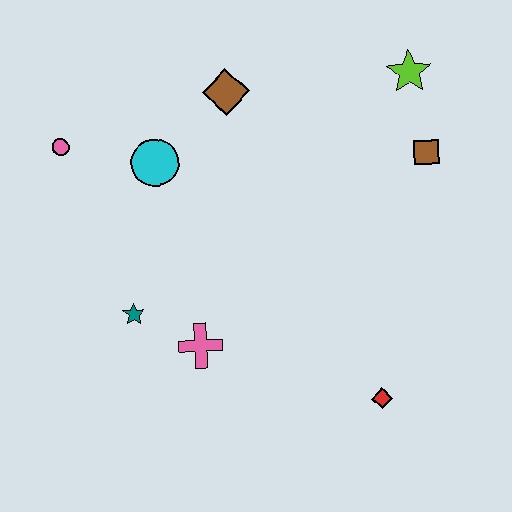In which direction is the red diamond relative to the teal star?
The red diamond is to the right of the teal star.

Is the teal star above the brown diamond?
No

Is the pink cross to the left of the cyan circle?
No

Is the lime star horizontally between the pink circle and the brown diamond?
No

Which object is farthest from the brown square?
The pink circle is farthest from the brown square.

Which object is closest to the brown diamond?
The cyan circle is closest to the brown diamond.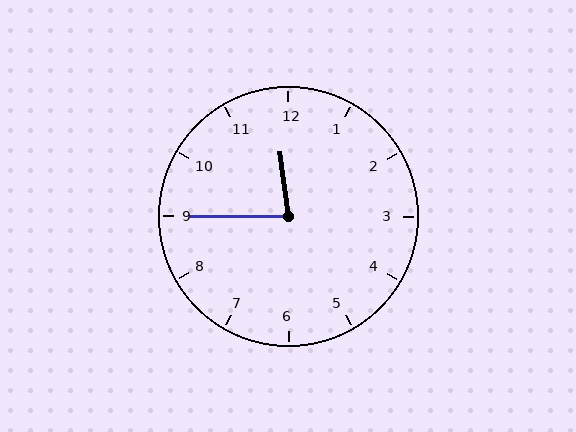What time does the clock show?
11:45.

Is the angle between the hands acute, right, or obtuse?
It is acute.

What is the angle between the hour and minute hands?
Approximately 82 degrees.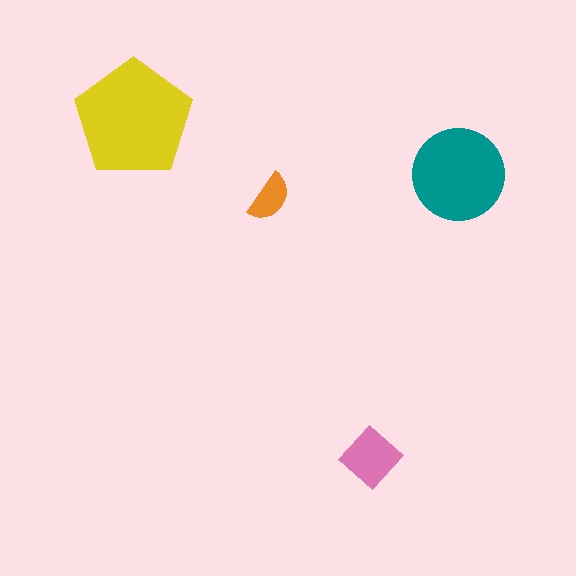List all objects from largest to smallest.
The yellow pentagon, the teal circle, the pink diamond, the orange semicircle.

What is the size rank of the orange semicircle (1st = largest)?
4th.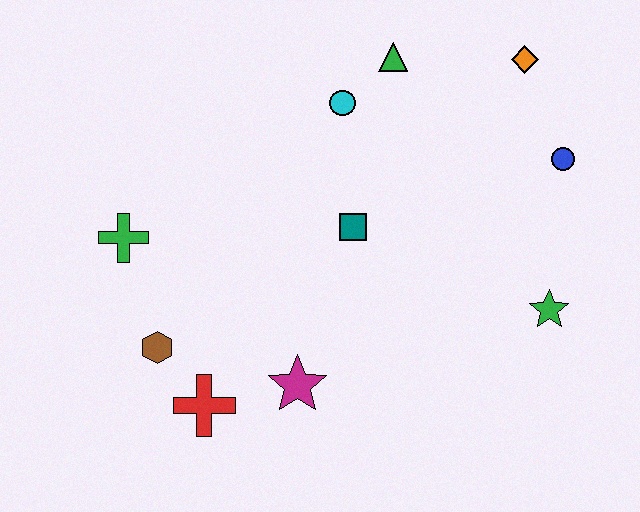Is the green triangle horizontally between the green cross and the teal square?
No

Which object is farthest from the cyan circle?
The red cross is farthest from the cyan circle.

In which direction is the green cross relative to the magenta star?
The green cross is to the left of the magenta star.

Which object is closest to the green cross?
The brown hexagon is closest to the green cross.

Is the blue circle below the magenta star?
No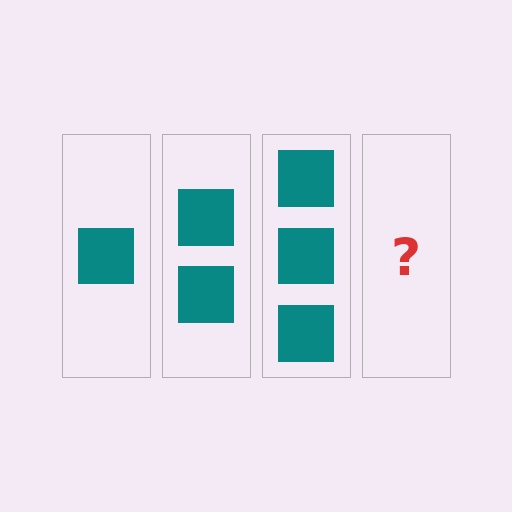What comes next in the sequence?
The next element should be 4 squares.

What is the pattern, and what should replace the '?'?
The pattern is that each step adds one more square. The '?' should be 4 squares.